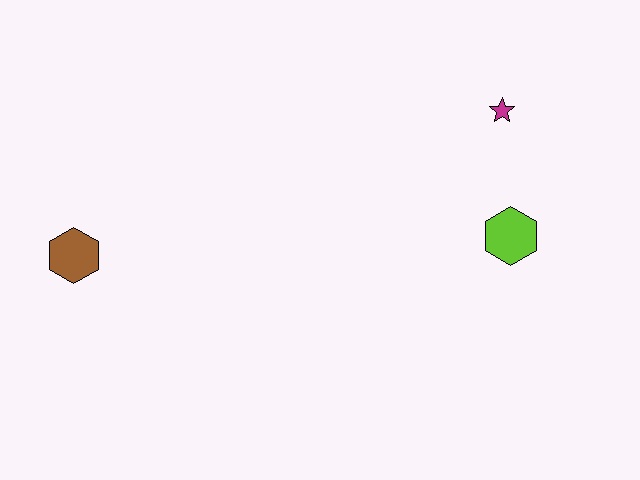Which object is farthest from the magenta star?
The brown hexagon is farthest from the magenta star.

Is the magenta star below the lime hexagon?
No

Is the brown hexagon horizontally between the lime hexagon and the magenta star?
No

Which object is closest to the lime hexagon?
The magenta star is closest to the lime hexagon.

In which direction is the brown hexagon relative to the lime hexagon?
The brown hexagon is to the left of the lime hexagon.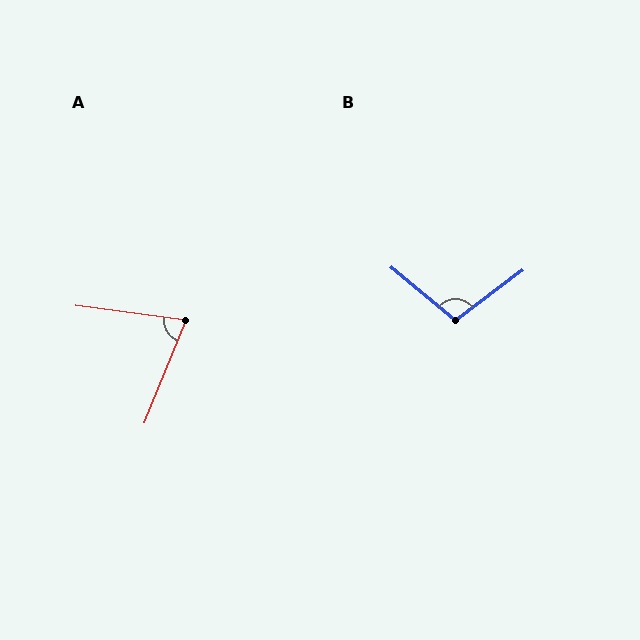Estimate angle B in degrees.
Approximately 104 degrees.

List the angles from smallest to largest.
A (76°), B (104°).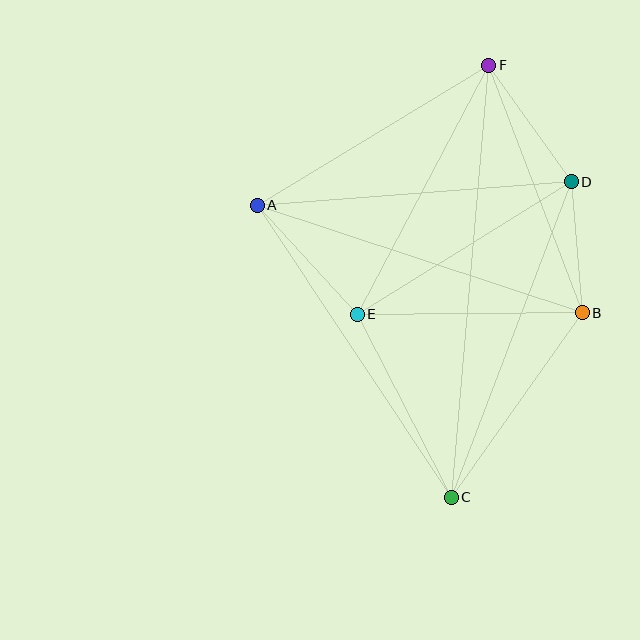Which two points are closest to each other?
Points B and D are closest to each other.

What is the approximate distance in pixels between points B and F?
The distance between B and F is approximately 264 pixels.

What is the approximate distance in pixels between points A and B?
The distance between A and B is approximately 342 pixels.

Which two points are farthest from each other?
Points C and F are farthest from each other.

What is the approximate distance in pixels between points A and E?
The distance between A and E is approximately 148 pixels.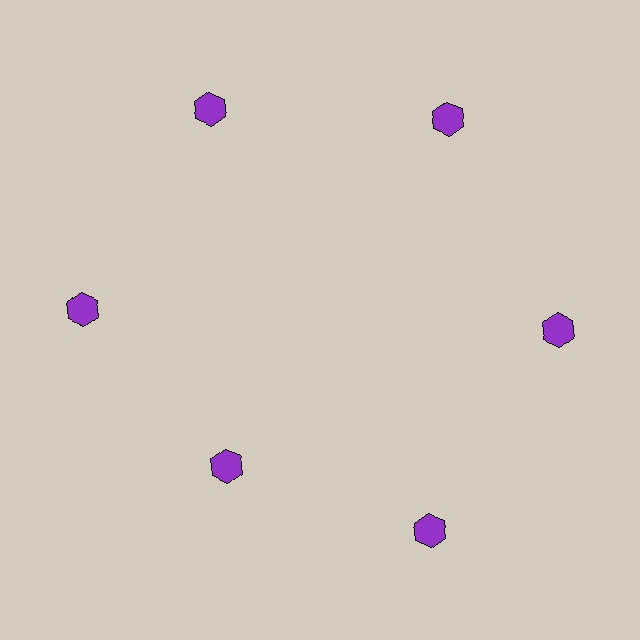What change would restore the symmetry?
The symmetry would be restored by moving it outward, back onto the ring so that all 6 hexagons sit at equal angles and equal distance from the center.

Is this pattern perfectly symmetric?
No. The 6 purple hexagons are arranged in a ring, but one element near the 7 o'clock position is pulled inward toward the center, breaking the 6-fold rotational symmetry.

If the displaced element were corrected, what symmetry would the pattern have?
It would have 6-fold rotational symmetry — the pattern would map onto itself every 60 degrees.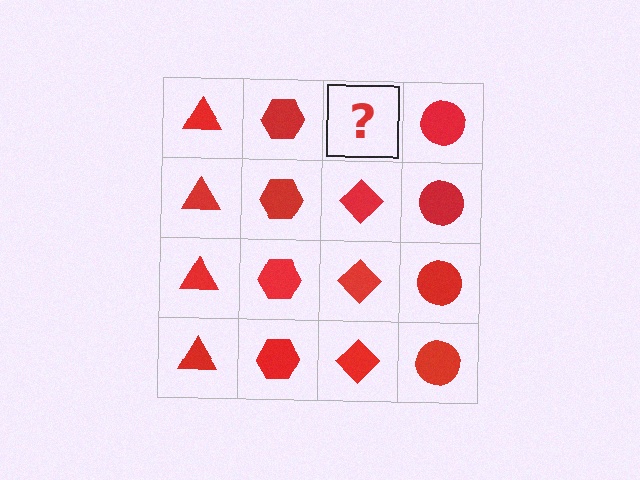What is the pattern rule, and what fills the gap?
The rule is that each column has a consistent shape. The gap should be filled with a red diamond.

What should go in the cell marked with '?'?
The missing cell should contain a red diamond.